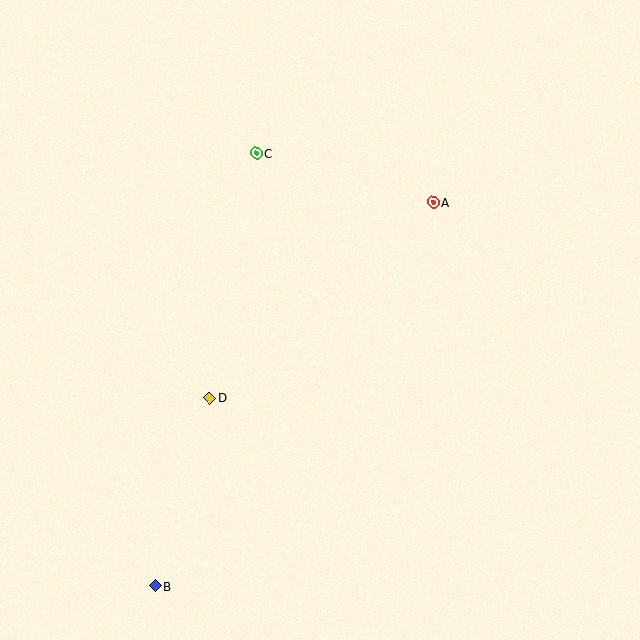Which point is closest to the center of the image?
Point D at (210, 398) is closest to the center.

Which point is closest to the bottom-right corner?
Point A is closest to the bottom-right corner.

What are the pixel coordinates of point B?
Point B is at (155, 586).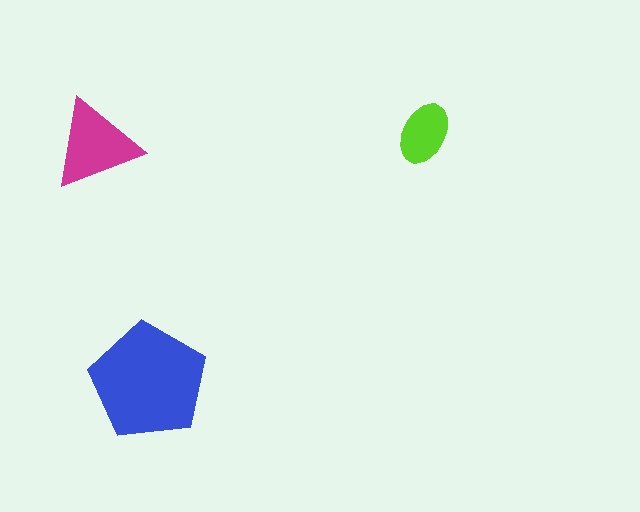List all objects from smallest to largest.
The lime ellipse, the magenta triangle, the blue pentagon.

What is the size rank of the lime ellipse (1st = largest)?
3rd.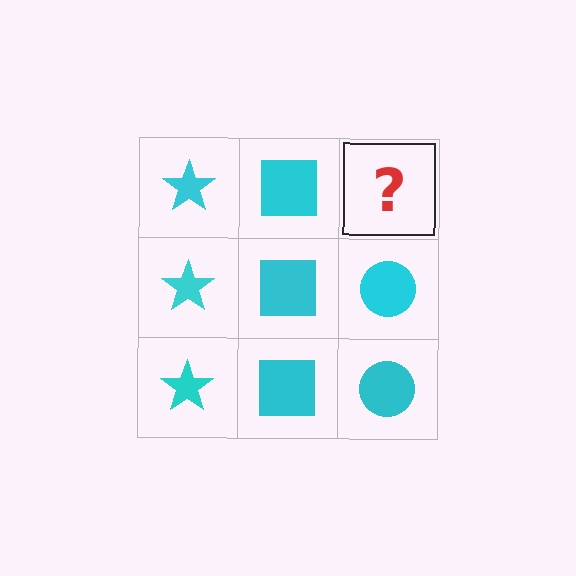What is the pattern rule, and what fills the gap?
The rule is that each column has a consistent shape. The gap should be filled with a cyan circle.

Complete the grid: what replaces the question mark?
The question mark should be replaced with a cyan circle.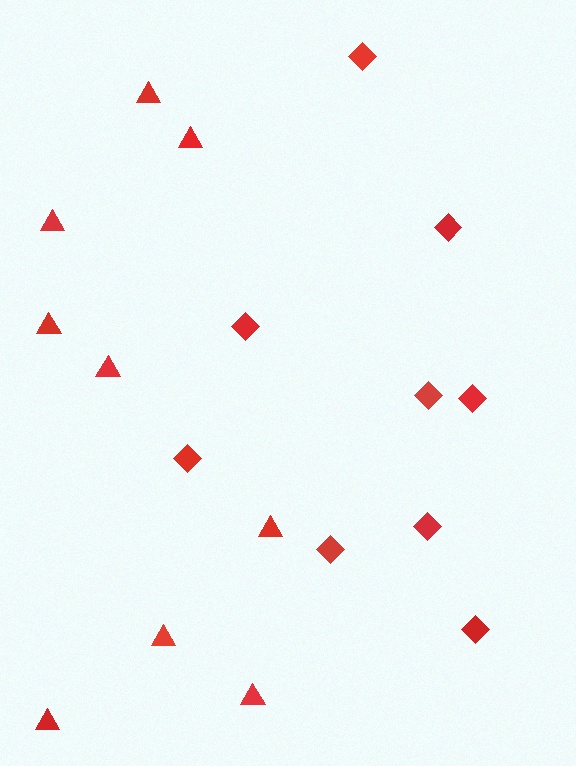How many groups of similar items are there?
There are 2 groups: one group of diamonds (9) and one group of triangles (9).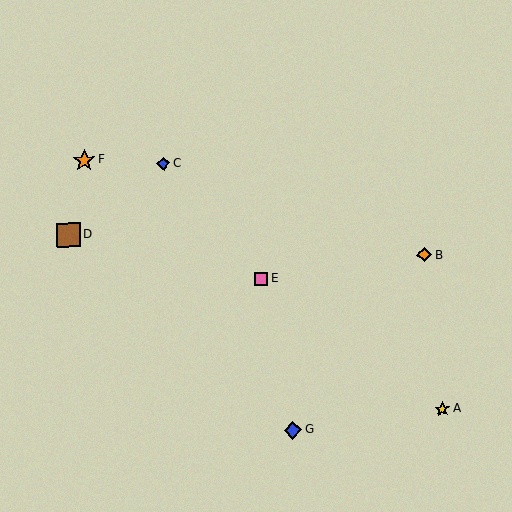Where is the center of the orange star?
The center of the orange star is at (84, 160).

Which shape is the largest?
The brown square (labeled D) is the largest.